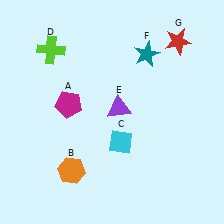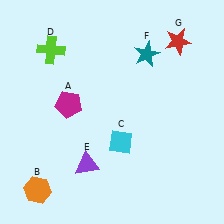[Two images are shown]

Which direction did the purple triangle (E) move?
The purple triangle (E) moved down.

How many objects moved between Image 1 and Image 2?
2 objects moved between the two images.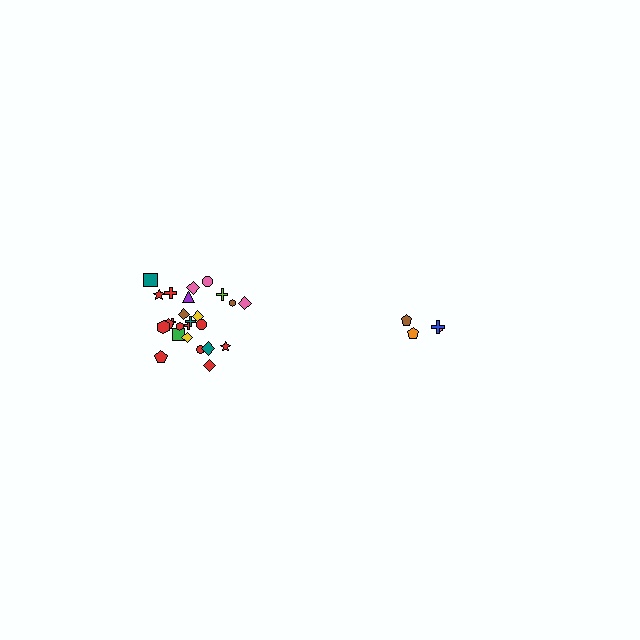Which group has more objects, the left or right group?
The left group.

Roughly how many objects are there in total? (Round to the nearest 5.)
Roughly 30 objects in total.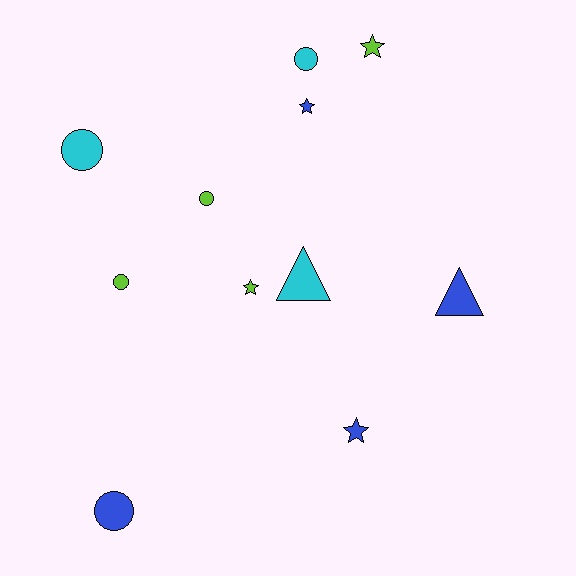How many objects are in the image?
There are 11 objects.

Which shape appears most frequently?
Circle, with 5 objects.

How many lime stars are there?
There are 2 lime stars.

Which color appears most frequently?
Blue, with 4 objects.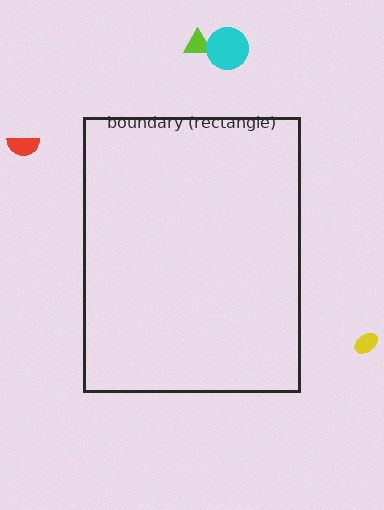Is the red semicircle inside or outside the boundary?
Outside.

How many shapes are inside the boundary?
0 inside, 4 outside.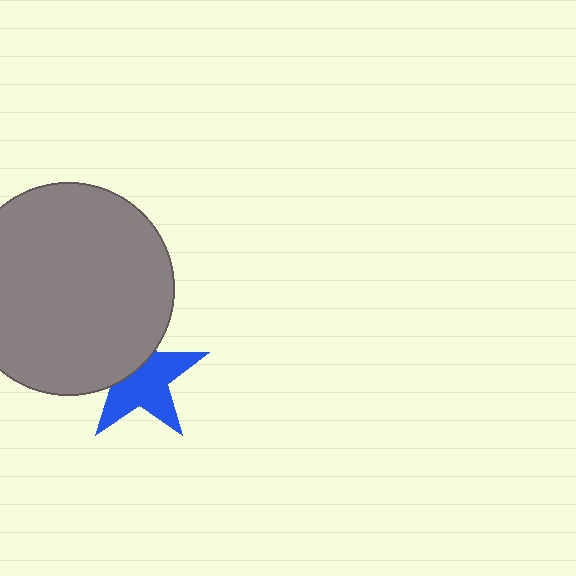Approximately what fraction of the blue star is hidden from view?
Roughly 39% of the blue star is hidden behind the gray circle.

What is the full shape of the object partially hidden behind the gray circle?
The partially hidden object is a blue star.